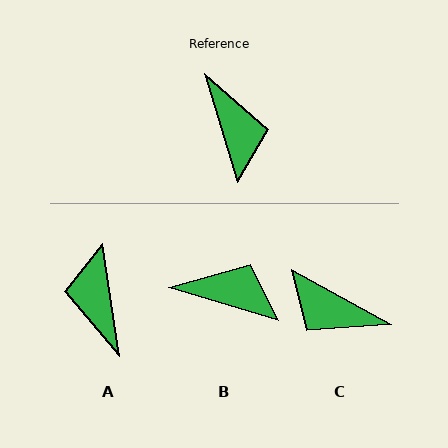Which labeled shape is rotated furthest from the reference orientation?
A, about 172 degrees away.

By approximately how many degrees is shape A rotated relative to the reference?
Approximately 172 degrees counter-clockwise.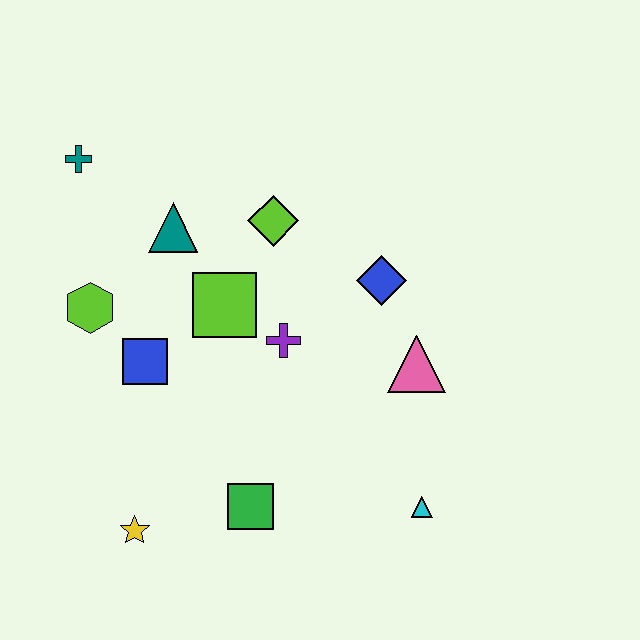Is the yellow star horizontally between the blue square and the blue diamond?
No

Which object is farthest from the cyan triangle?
The teal cross is farthest from the cyan triangle.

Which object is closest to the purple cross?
The lime square is closest to the purple cross.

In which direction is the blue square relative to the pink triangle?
The blue square is to the left of the pink triangle.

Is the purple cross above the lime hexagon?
No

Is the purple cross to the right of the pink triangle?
No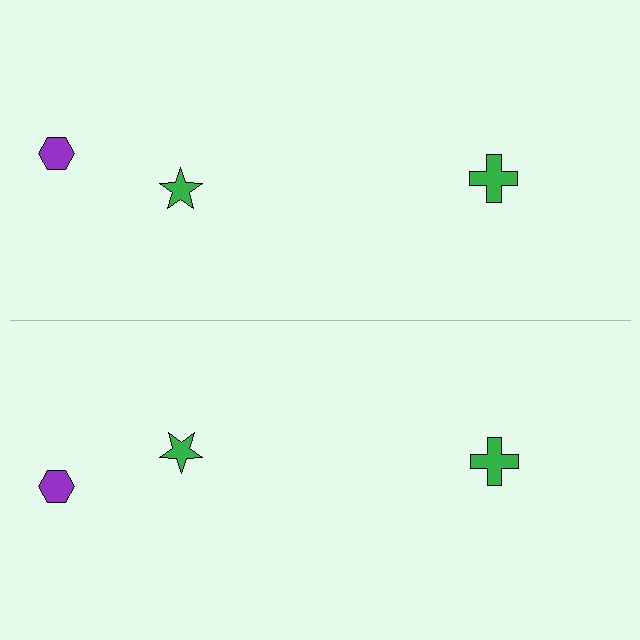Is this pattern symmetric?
Yes, this pattern has bilateral (reflection) symmetry.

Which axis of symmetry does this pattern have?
The pattern has a horizontal axis of symmetry running through the center of the image.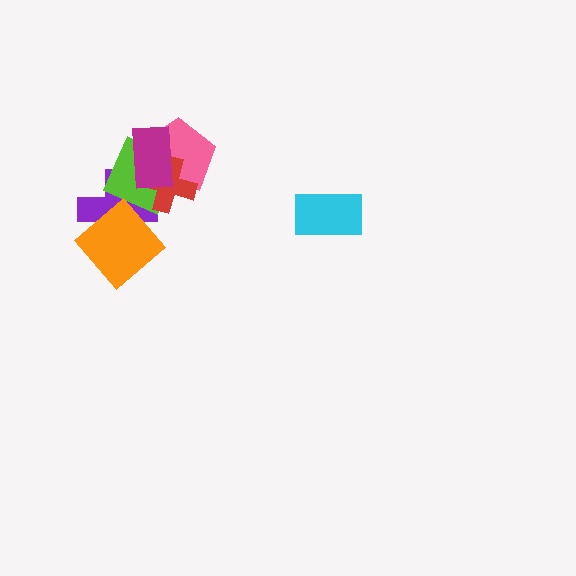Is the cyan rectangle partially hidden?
No, no other shape covers it.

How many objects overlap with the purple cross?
4 objects overlap with the purple cross.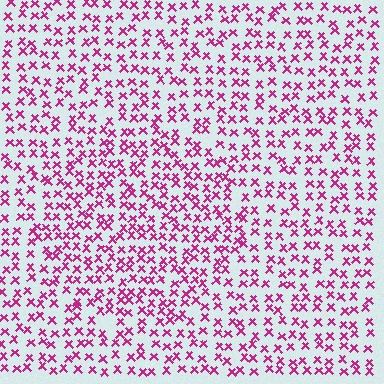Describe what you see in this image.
The image contains small magenta elements arranged at two different densities. A circle-shaped region is visible where the elements are more densely packed than the surrounding area.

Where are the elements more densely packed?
The elements are more densely packed inside the circle boundary.